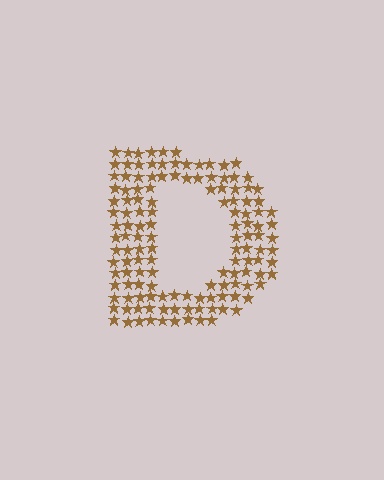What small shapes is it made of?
It is made of small stars.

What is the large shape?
The large shape is the letter D.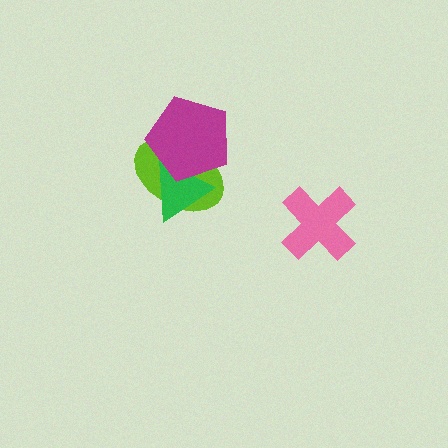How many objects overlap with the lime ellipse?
2 objects overlap with the lime ellipse.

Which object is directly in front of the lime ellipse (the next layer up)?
The green triangle is directly in front of the lime ellipse.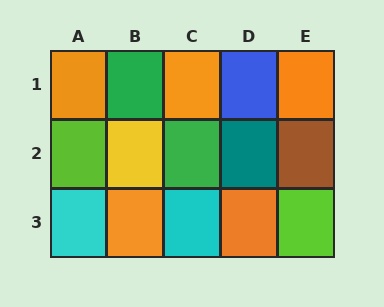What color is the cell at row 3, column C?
Cyan.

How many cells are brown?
1 cell is brown.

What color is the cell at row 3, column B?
Orange.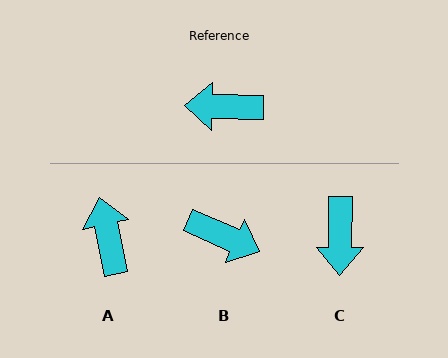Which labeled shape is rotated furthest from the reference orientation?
B, about 157 degrees away.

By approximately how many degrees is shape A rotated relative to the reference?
Approximately 77 degrees clockwise.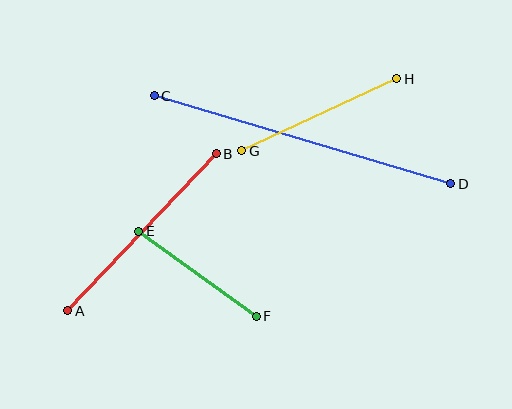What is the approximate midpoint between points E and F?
The midpoint is at approximately (197, 274) pixels.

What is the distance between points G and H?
The distance is approximately 171 pixels.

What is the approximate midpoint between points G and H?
The midpoint is at approximately (319, 115) pixels.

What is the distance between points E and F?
The distance is approximately 145 pixels.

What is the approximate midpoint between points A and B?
The midpoint is at approximately (142, 232) pixels.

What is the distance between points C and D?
The distance is approximately 310 pixels.